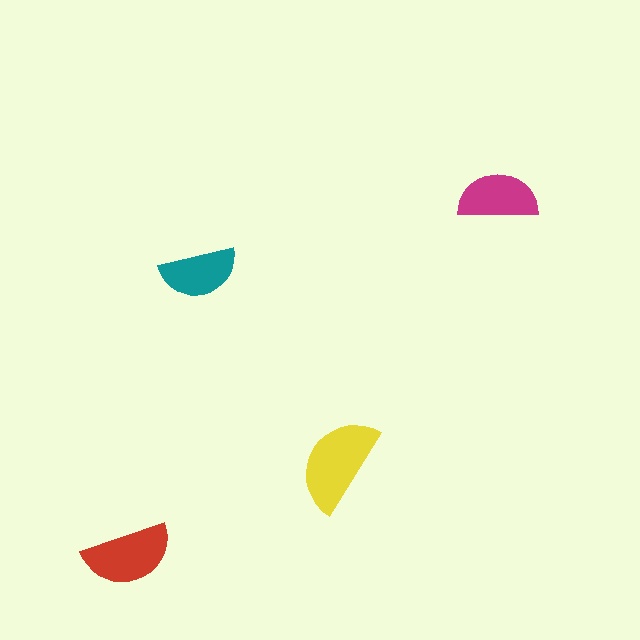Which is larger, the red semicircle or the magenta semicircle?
The red one.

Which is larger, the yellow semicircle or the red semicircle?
The yellow one.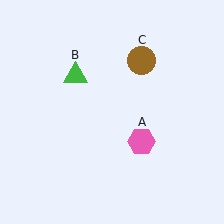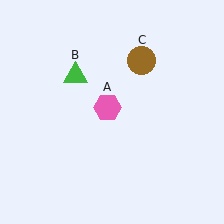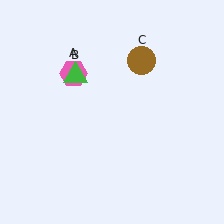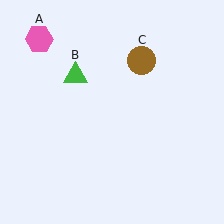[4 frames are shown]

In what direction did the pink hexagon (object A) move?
The pink hexagon (object A) moved up and to the left.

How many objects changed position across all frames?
1 object changed position: pink hexagon (object A).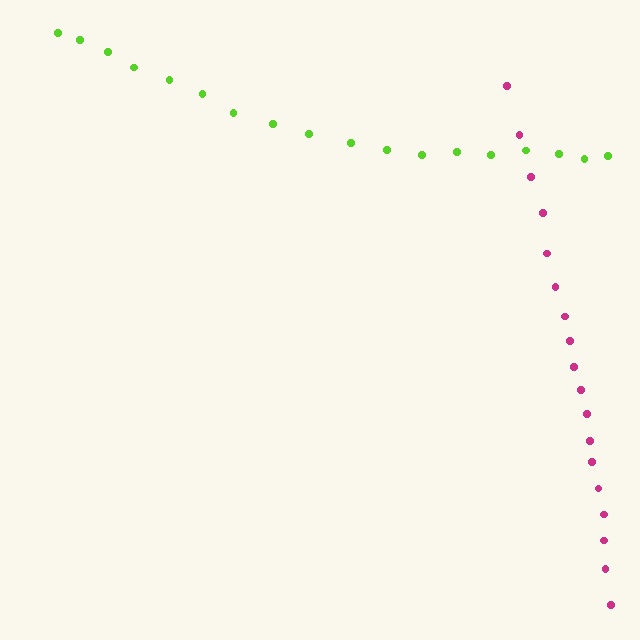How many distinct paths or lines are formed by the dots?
There are 2 distinct paths.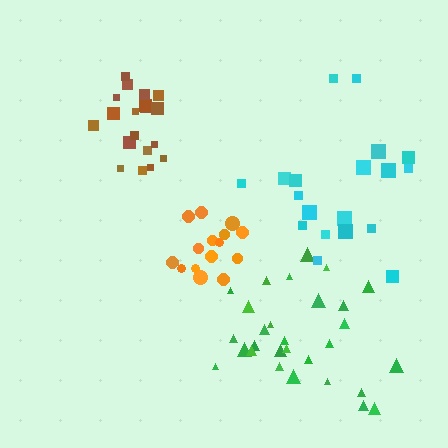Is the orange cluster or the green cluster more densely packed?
Orange.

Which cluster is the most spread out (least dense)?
Cyan.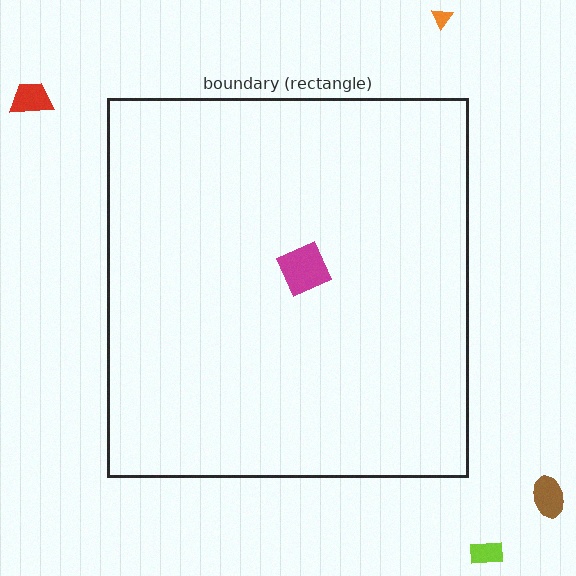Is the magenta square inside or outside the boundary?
Inside.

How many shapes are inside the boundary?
1 inside, 4 outside.